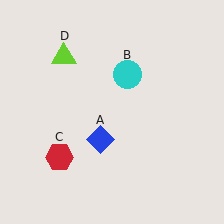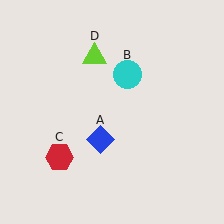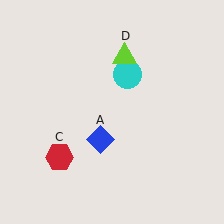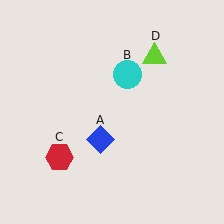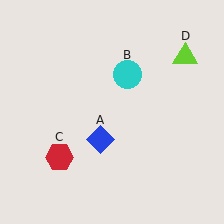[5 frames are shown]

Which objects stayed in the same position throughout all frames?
Blue diamond (object A) and cyan circle (object B) and red hexagon (object C) remained stationary.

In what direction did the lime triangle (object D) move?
The lime triangle (object D) moved right.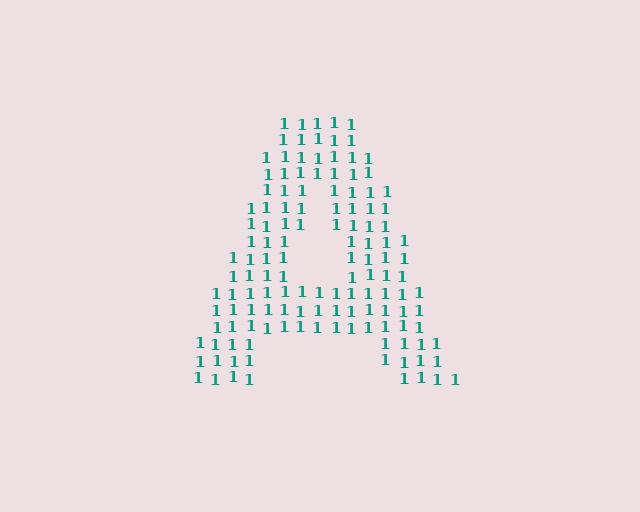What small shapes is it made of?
It is made of small digit 1's.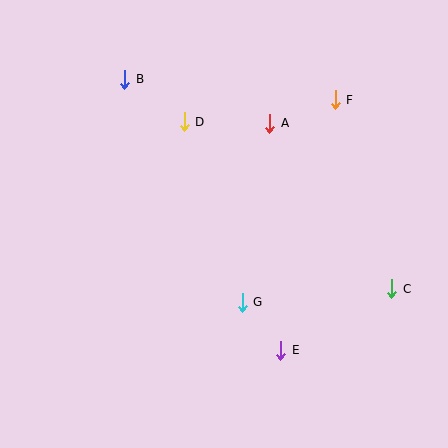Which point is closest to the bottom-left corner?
Point G is closest to the bottom-left corner.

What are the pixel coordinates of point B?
Point B is at (125, 79).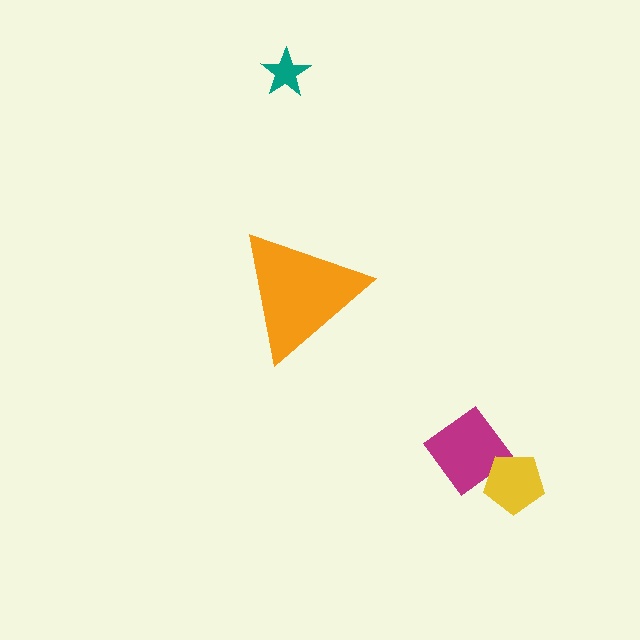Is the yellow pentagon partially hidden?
No, the yellow pentagon is fully visible.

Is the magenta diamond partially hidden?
No, the magenta diamond is fully visible.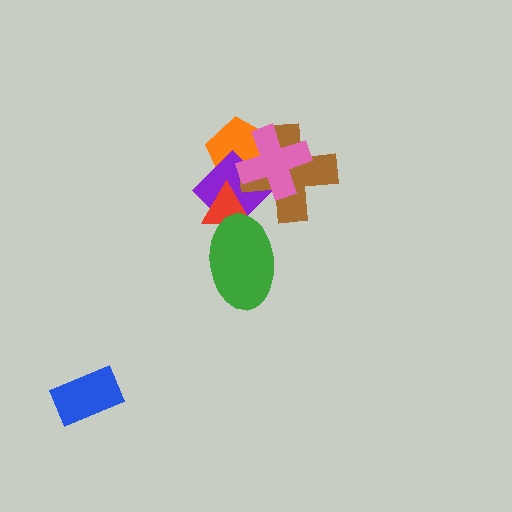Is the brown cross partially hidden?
Yes, it is partially covered by another shape.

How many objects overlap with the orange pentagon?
3 objects overlap with the orange pentagon.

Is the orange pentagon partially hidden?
Yes, it is partially covered by another shape.